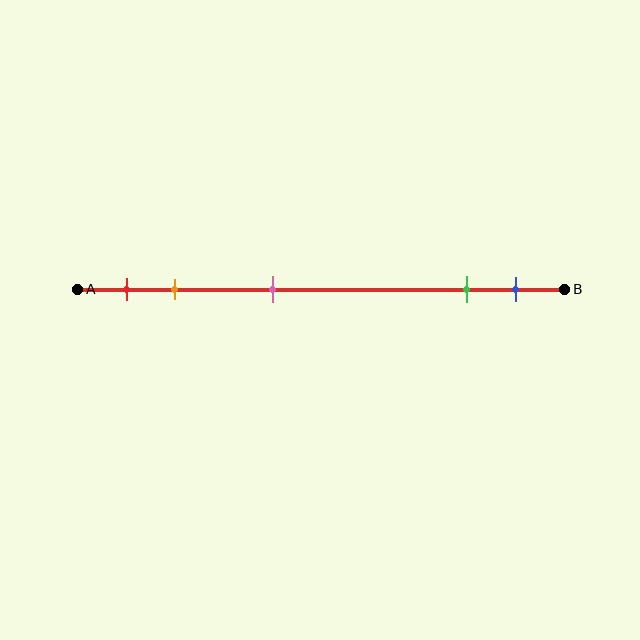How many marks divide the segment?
There are 5 marks dividing the segment.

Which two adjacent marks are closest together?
The green and blue marks are the closest adjacent pair.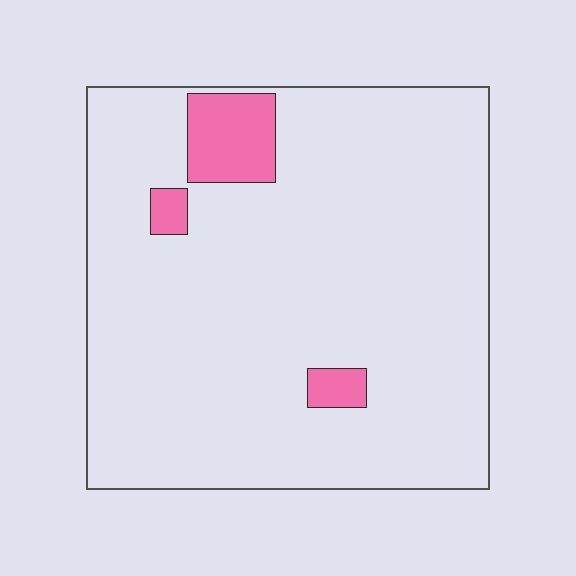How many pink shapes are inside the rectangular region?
3.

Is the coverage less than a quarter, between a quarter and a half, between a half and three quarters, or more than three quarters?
Less than a quarter.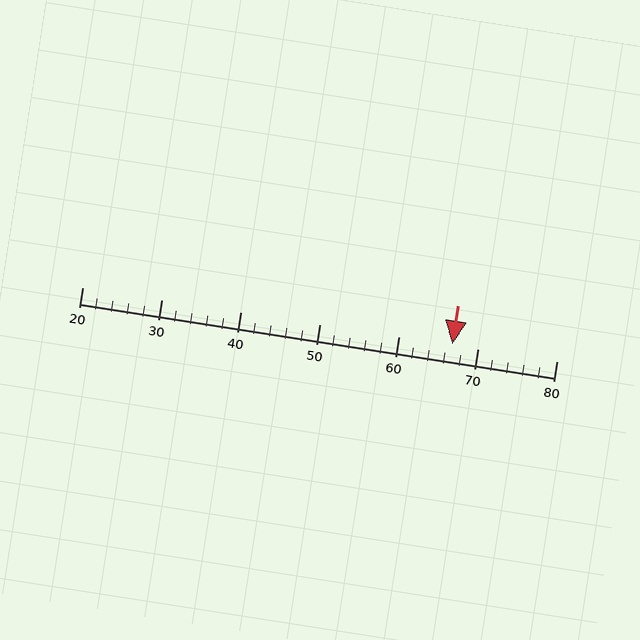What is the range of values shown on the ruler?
The ruler shows values from 20 to 80.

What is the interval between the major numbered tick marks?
The major tick marks are spaced 10 units apart.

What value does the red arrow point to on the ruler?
The red arrow points to approximately 67.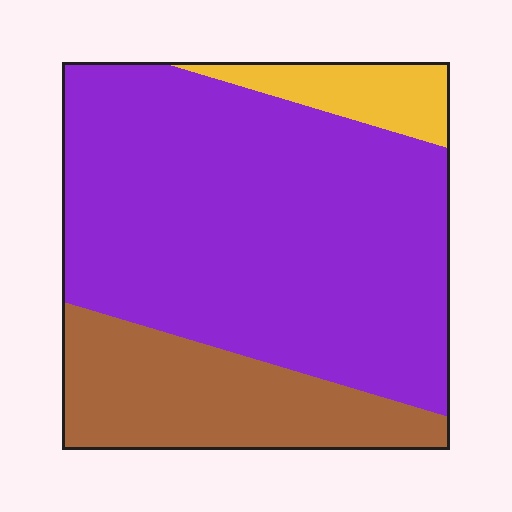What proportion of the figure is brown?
Brown covers 23% of the figure.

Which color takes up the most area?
Purple, at roughly 70%.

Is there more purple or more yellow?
Purple.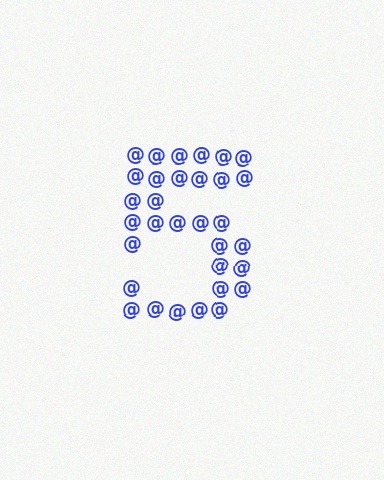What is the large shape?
The large shape is the digit 5.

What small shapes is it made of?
It is made of small at signs.